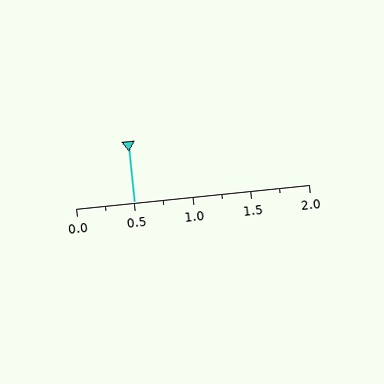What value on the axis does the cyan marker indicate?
The marker indicates approximately 0.5.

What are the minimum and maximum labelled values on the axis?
The axis runs from 0.0 to 2.0.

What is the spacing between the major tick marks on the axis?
The major ticks are spaced 0.5 apart.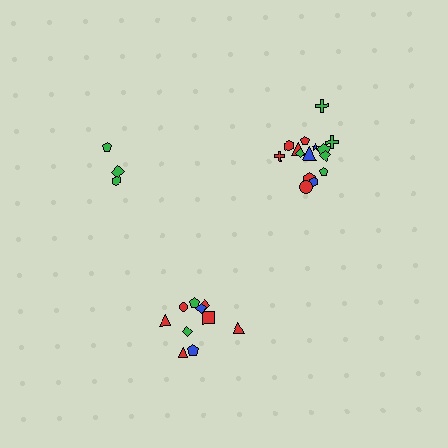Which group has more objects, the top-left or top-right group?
The top-right group.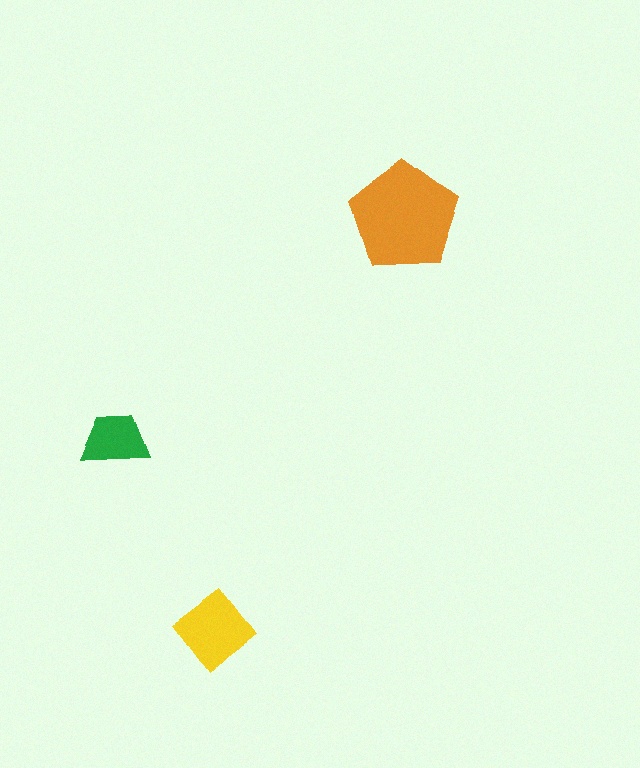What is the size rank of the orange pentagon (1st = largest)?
1st.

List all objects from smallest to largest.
The green trapezoid, the yellow diamond, the orange pentagon.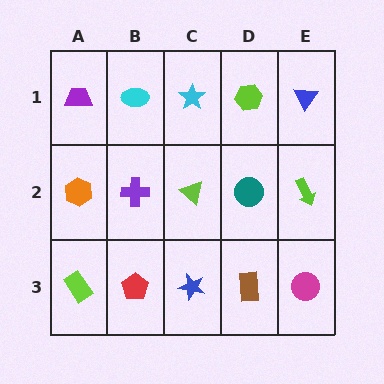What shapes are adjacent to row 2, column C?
A cyan star (row 1, column C), a blue star (row 3, column C), a purple cross (row 2, column B), a teal circle (row 2, column D).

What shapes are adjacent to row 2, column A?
A purple trapezoid (row 1, column A), a lime rectangle (row 3, column A), a purple cross (row 2, column B).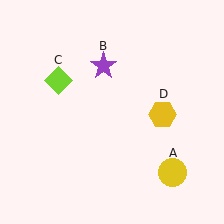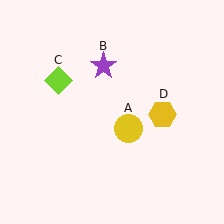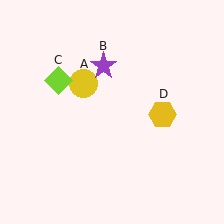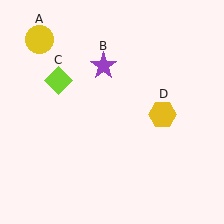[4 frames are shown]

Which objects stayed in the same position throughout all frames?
Purple star (object B) and lime diamond (object C) and yellow hexagon (object D) remained stationary.